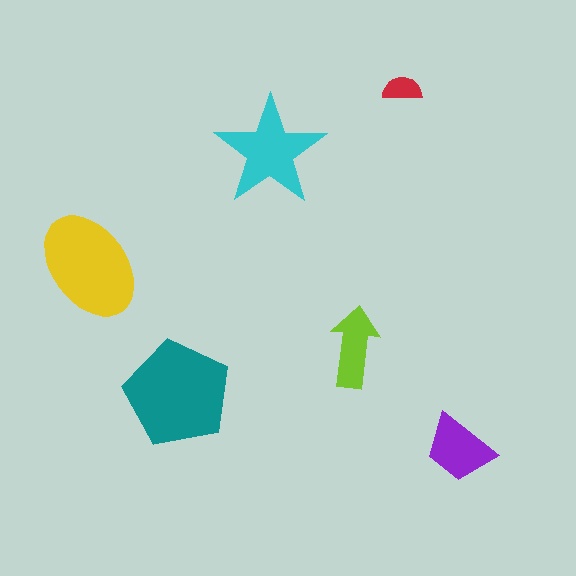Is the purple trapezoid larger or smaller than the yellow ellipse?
Smaller.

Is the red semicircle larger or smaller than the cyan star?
Smaller.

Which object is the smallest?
The red semicircle.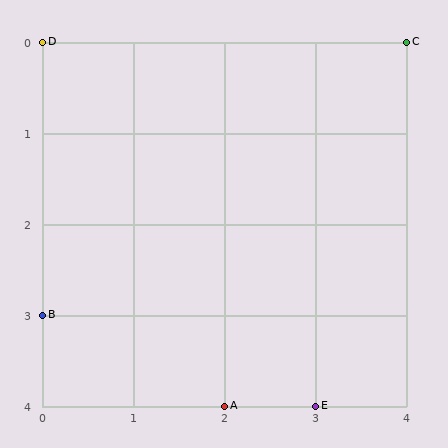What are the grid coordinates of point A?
Point A is at grid coordinates (2, 4).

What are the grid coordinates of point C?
Point C is at grid coordinates (4, 0).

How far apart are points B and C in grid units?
Points B and C are 4 columns and 3 rows apart (about 5.0 grid units diagonally).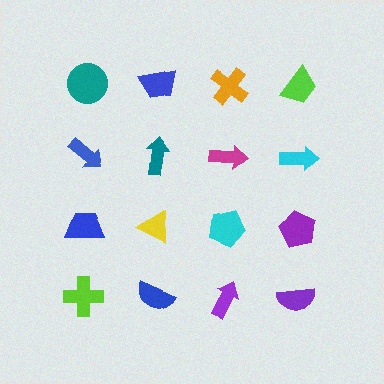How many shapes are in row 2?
4 shapes.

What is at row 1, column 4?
A lime trapezoid.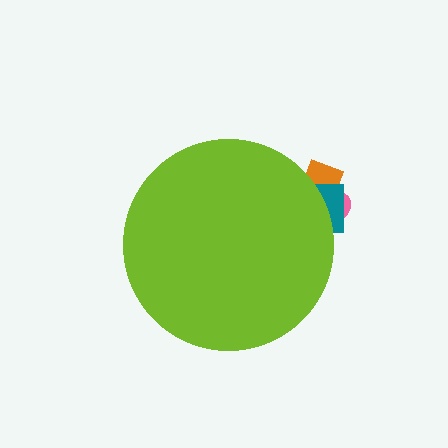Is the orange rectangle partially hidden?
Yes, the orange rectangle is partially hidden behind the lime circle.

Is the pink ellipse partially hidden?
Yes, the pink ellipse is partially hidden behind the lime circle.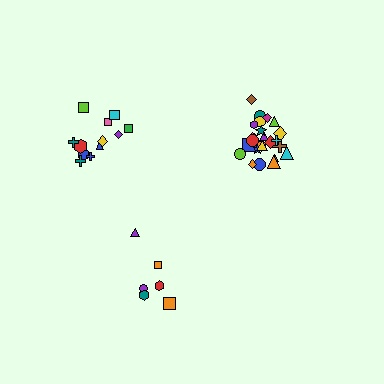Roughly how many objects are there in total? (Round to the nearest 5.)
Roughly 45 objects in total.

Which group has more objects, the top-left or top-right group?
The top-right group.